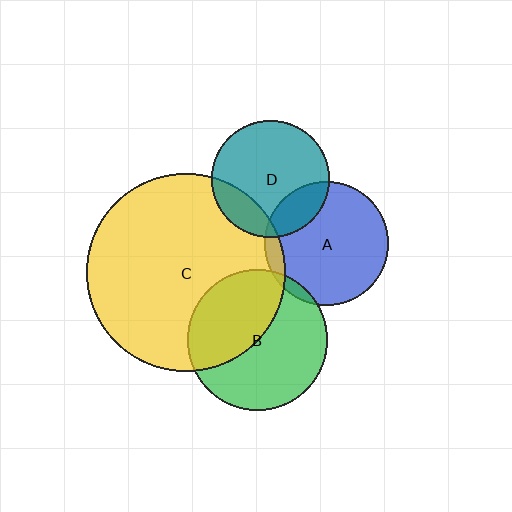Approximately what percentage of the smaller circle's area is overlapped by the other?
Approximately 5%.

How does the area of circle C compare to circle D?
Approximately 2.9 times.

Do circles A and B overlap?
Yes.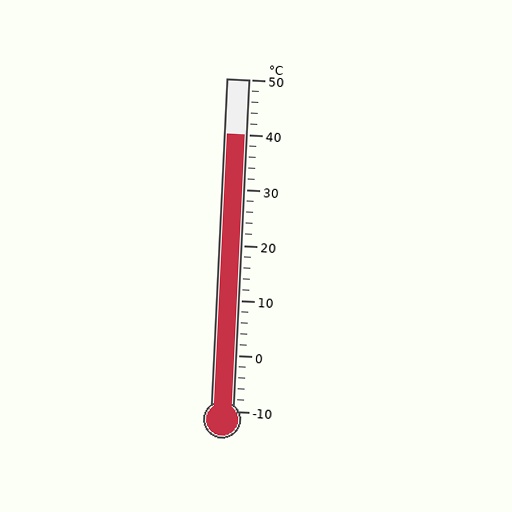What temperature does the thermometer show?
The thermometer shows approximately 40°C.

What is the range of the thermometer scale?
The thermometer scale ranges from -10°C to 50°C.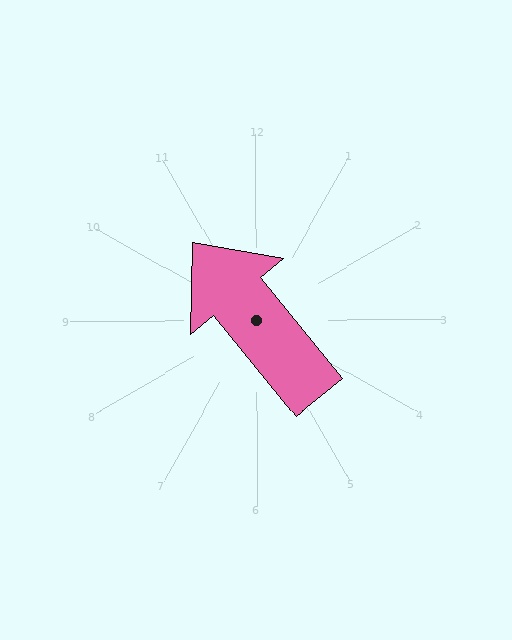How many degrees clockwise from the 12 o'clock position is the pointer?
Approximately 321 degrees.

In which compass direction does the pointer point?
Northwest.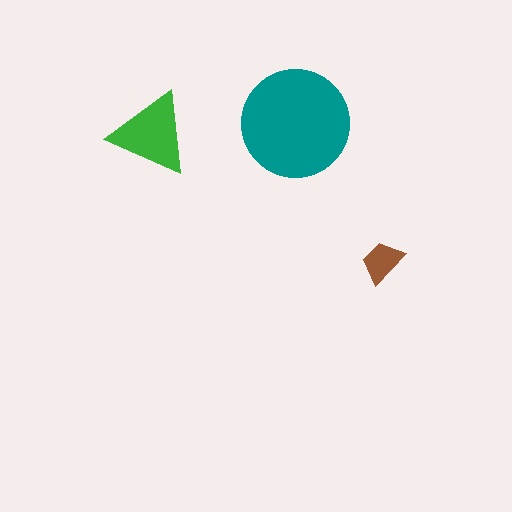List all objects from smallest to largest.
The brown trapezoid, the green triangle, the teal circle.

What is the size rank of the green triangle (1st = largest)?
2nd.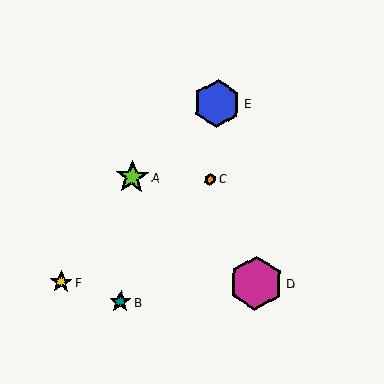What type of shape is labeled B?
Shape B is a teal star.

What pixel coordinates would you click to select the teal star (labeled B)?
Click at (120, 302) to select the teal star B.